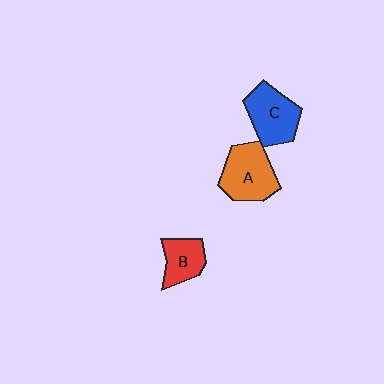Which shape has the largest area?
Shape A (orange).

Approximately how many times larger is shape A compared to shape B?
Approximately 1.6 times.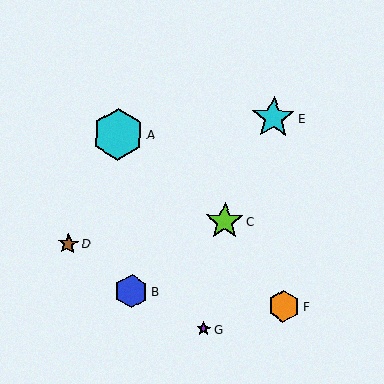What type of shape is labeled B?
Shape B is a blue hexagon.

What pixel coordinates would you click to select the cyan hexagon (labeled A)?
Click at (118, 134) to select the cyan hexagon A.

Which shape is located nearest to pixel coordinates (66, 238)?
The brown star (labeled D) at (68, 244) is nearest to that location.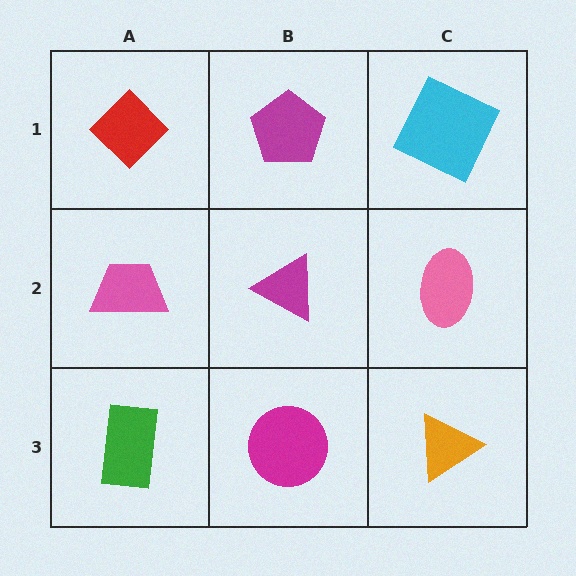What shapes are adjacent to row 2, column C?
A cyan square (row 1, column C), an orange triangle (row 3, column C), a magenta triangle (row 2, column B).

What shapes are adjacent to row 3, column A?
A pink trapezoid (row 2, column A), a magenta circle (row 3, column B).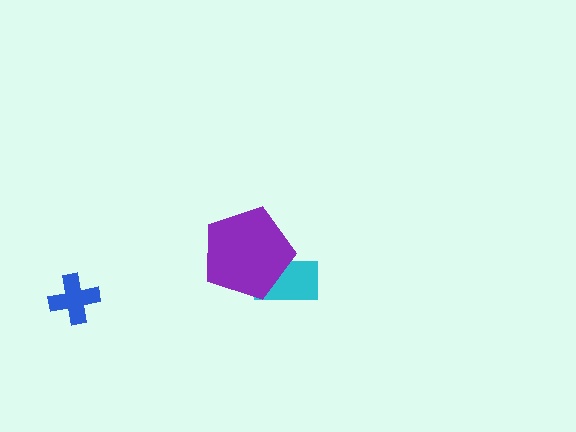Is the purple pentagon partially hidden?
No, no other shape covers it.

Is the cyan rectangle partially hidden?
Yes, it is partially covered by another shape.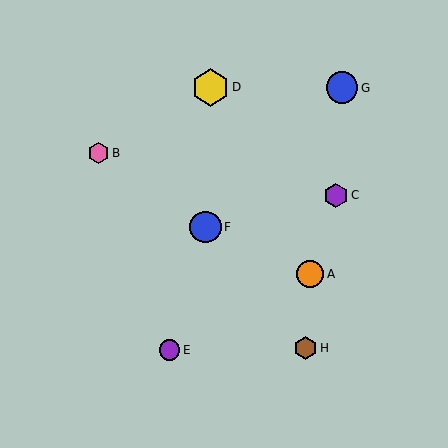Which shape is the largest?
The yellow hexagon (labeled D) is the largest.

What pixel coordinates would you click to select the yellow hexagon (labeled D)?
Click at (211, 87) to select the yellow hexagon D.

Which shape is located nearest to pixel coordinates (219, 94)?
The yellow hexagon (labeled D) at (211, 87) is nearest to that location.